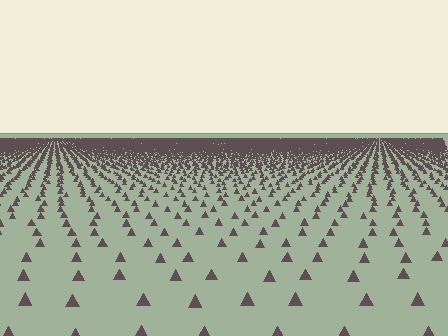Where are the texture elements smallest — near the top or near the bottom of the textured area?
Near the top.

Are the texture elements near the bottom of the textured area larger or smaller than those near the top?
Larger. Near the bottom, elements are closer to the viewer and appear at a bigger on-screen size.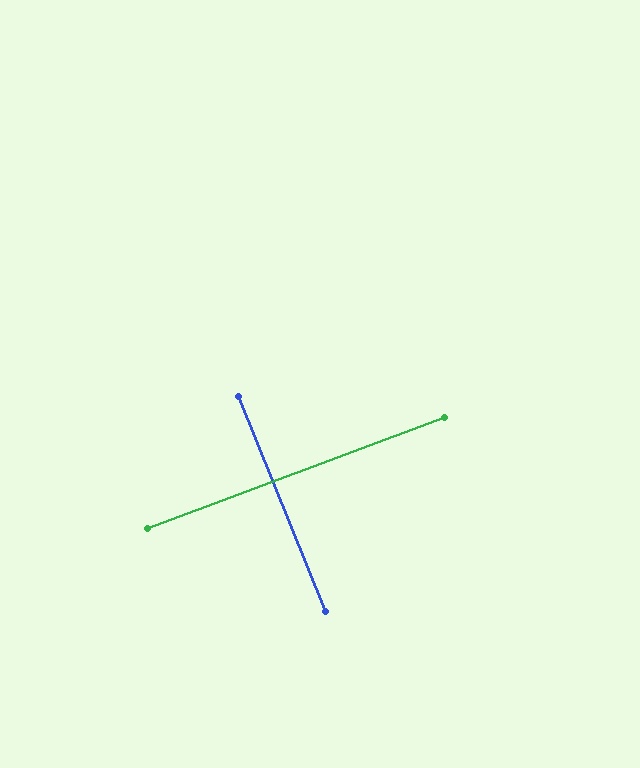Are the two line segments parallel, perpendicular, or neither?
Perpendicular — they meet at approximately 88°.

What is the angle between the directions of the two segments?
Approximately 88 degrees.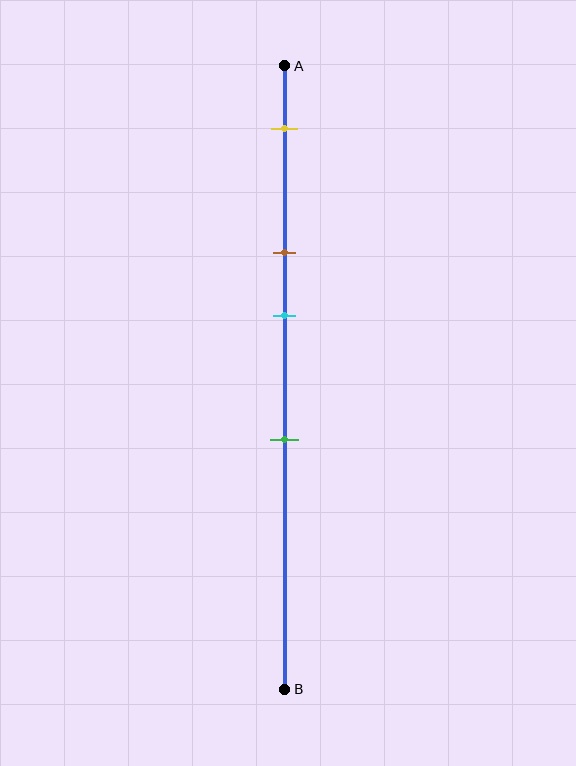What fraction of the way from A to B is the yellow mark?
The yellow mark is approximately 10% (0.1) of the way from A to B.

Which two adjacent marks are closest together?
The brown and cyan marks are the closest adjacent pair.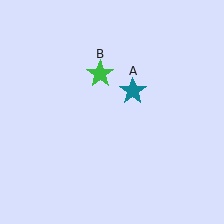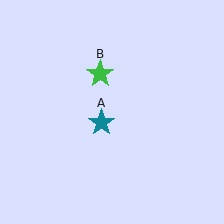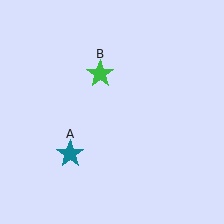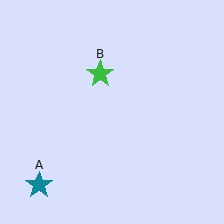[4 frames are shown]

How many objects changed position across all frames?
1 object changed position: teal star (object A).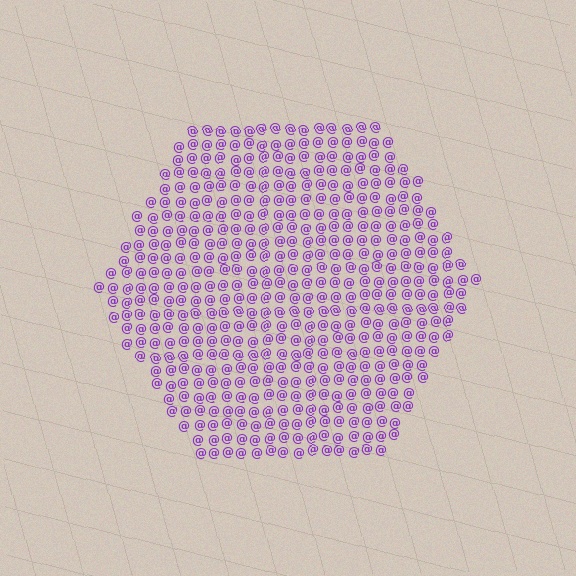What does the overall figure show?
The overall figure shows a hexagon.